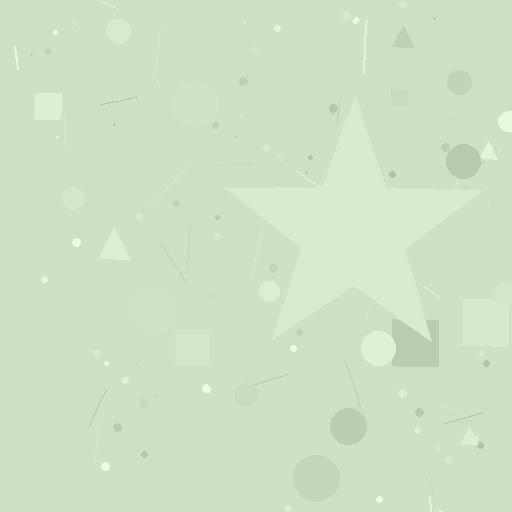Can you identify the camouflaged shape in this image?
The camouflaged shape is a star.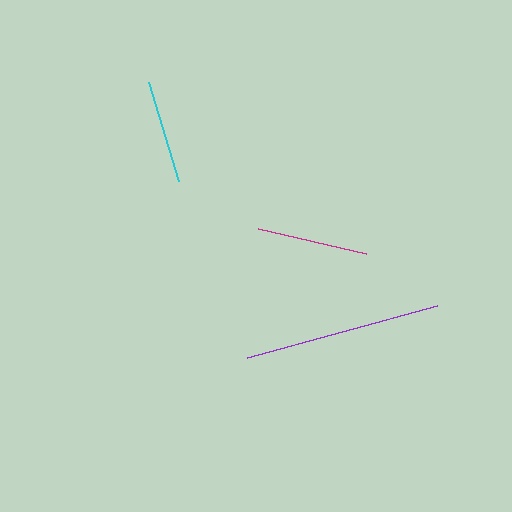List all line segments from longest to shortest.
From longest to shortest: purple, magenta, cyan.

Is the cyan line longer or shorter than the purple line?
The purple line is longer than the cyan line.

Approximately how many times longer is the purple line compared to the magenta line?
The purple line is approximately 1.8 times the length of the magenta line.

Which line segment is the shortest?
The cyan line is the shortest at approximately 103 pixels.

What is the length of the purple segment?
The purple segment is approximately 197 pixels long.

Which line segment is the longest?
The purple line is the longest at approximately 197 pixels.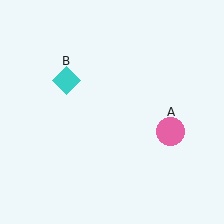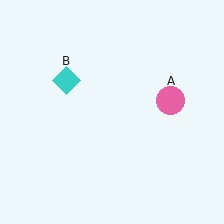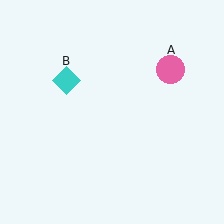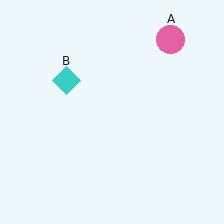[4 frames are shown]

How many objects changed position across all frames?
1 object changed position: pink circle (object A).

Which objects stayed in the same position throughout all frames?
Cyan diamond (object B) remained stationary.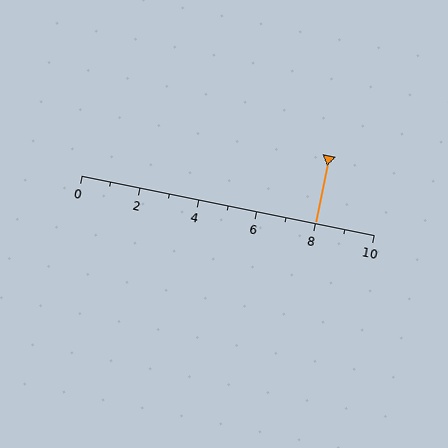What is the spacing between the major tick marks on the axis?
The major ticks are spaced 2 apart.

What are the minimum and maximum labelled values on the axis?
The axis runs from 0 to 10.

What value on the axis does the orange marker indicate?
The marker indicates approximately 8.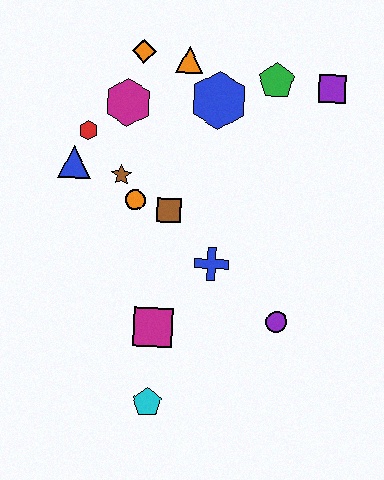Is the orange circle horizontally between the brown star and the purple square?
Yes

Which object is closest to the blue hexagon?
The orange triangle is closest to the blue hexagon.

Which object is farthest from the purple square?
The cyan pentagon is farthest from the purple square.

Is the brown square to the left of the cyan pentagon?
No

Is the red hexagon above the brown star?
Yes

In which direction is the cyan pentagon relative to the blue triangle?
The cyan pentagon is below the blue triangle.